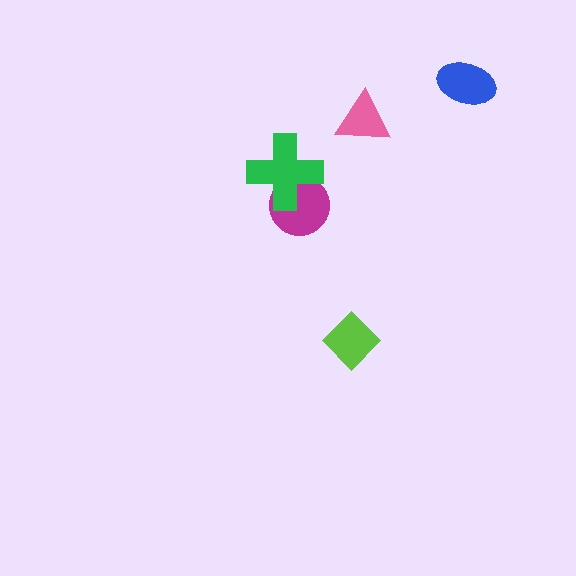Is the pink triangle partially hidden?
No, no other shape covers it.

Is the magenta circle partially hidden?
Yes, it is partially covered by another shape.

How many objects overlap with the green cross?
1 object overlaps with the green cross.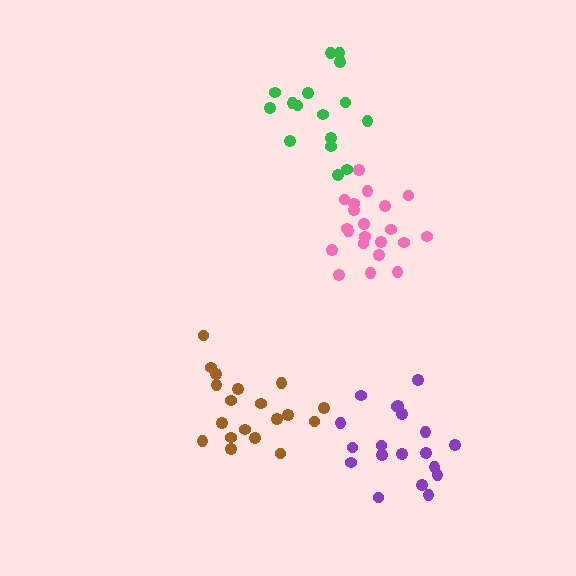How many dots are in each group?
Group 1: 19 dots, Group 2: 19 dots, Group 3: 16 dots, Group 4: 21 dots (75 total).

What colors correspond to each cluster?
The clusters are colored: brown, purple, green, pink.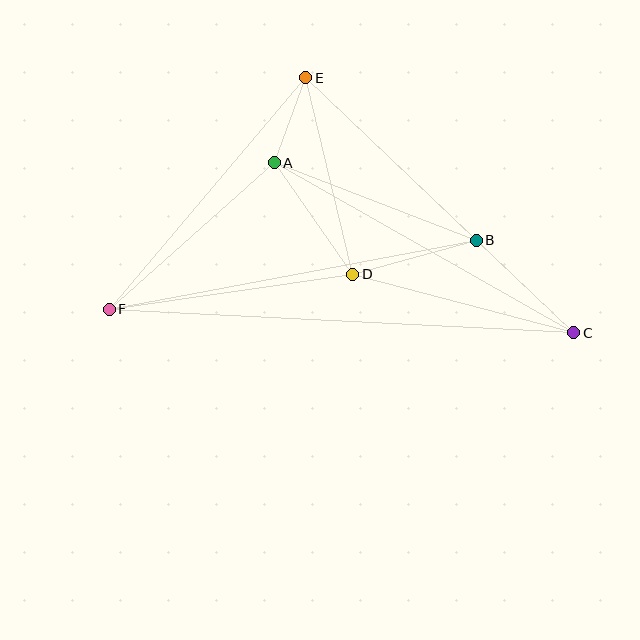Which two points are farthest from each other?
Points C and F are farthest from each other.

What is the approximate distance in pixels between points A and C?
The distance between A and C is approximately 344 pixels.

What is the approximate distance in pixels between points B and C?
The distance between B and C is approximately 134 pixels.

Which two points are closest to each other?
Points A and E are closest to each other.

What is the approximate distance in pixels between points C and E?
The distance between C and E is approximately 370 pixels.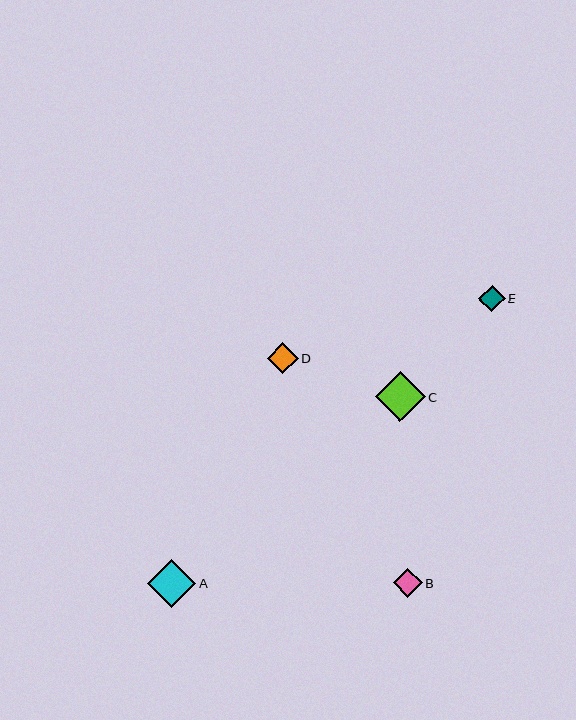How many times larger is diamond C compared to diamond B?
Diamond C is approximately 1.7 times the size of diamond B.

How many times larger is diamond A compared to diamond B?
Diamond A is approximately 1.6 times the size of diamond B.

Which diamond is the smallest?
Diamond E is the smallest with a size of approximately 27 pixels.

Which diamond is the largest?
Diamond C is the largest with a size of approximately 50 pixels.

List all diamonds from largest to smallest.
From largest to smallest: C, A, D, B, E.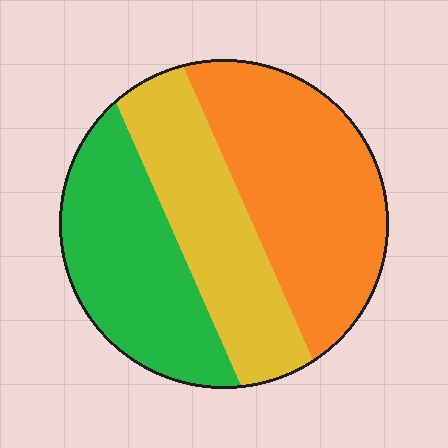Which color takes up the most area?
Orange, at roughly 40%.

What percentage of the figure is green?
Green covers about 30% of the figure.